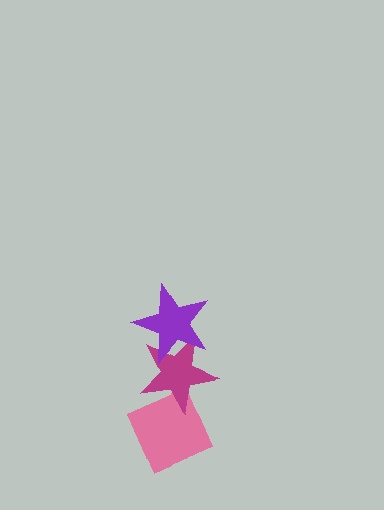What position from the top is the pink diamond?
The pink diamond is 3rd from the top.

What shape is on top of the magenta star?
The purple star is on top of the magenta star.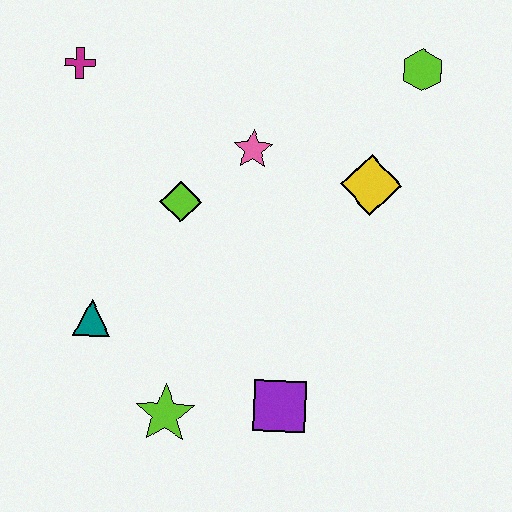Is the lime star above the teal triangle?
No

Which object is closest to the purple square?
The lime star is closest to the purple square.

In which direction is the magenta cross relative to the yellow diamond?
The magenta cross is to the left of the yellow diamond.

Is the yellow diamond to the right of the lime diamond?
Yes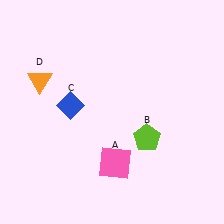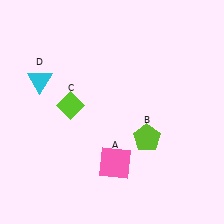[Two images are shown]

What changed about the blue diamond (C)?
In Image 1, C is blue. In Image 2, it changed to lime.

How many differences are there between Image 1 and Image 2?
There are 2 differences between the two images.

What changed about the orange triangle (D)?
In Image 1, D is orange. In Image 2, it changed to cyan.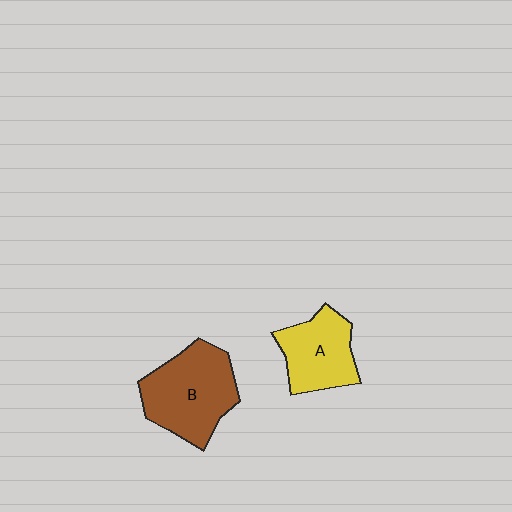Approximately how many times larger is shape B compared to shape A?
Approximately 1.4 times.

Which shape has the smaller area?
Shape A (yellow).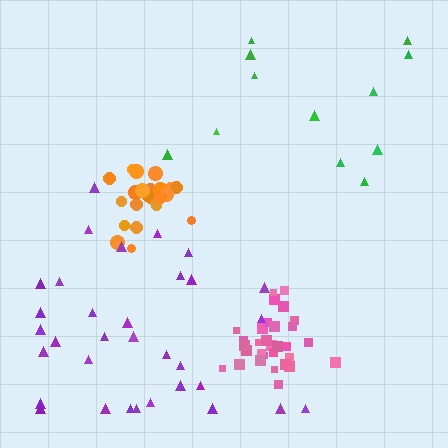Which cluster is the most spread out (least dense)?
Green.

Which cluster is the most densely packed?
Pink.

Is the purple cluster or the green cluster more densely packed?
Purple.